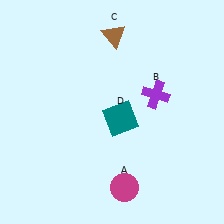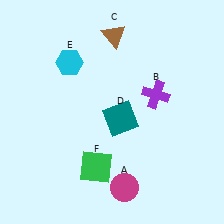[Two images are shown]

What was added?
A cyan hexagon (E), a green square (F) were added in Image 2.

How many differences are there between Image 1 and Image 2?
There are 2 differences between the two images.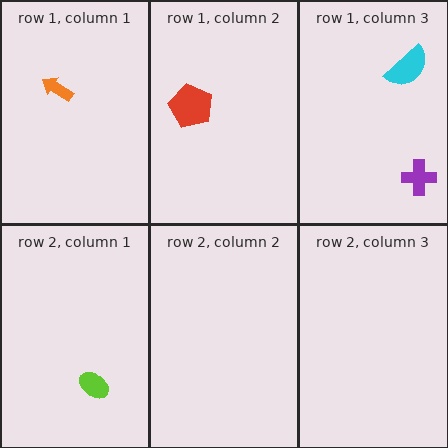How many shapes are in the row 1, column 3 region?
2.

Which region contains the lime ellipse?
The row 2, column 1 region.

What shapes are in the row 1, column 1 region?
The orange arrow.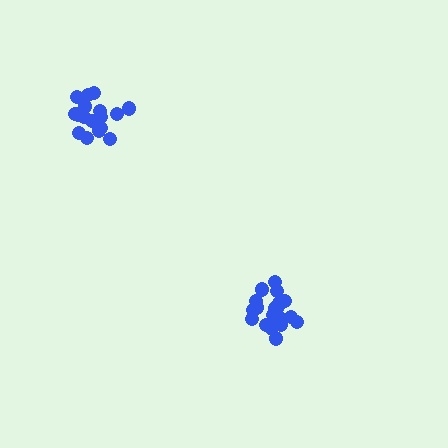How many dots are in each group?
Group 1: 20 dots, Group 2: 18 dots (38 total).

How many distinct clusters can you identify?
There are 2 distinct clusters.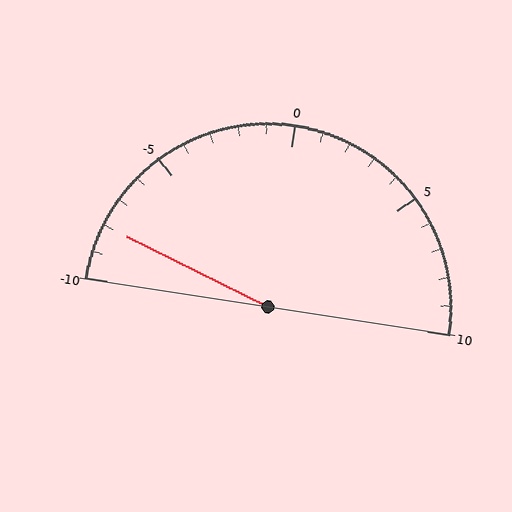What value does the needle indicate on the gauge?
The needle indicates approximately -8.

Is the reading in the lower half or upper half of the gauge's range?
The reading is in the lower half of the range (-10 to 10).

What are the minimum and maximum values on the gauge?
The gauge ranges from -10 to 10.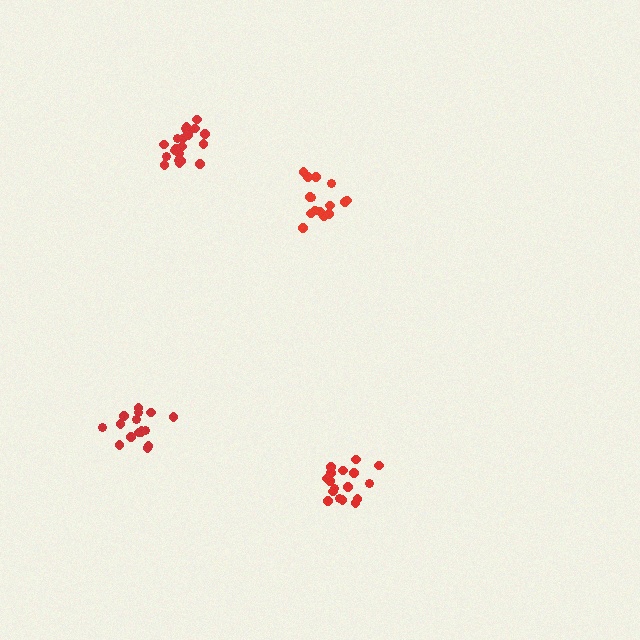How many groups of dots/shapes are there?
There are 4 groups.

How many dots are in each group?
Group 1: 16 dots, Group 2: 21 dots, Group 3: 15 dots, Group 4: 17 dots (69 total).